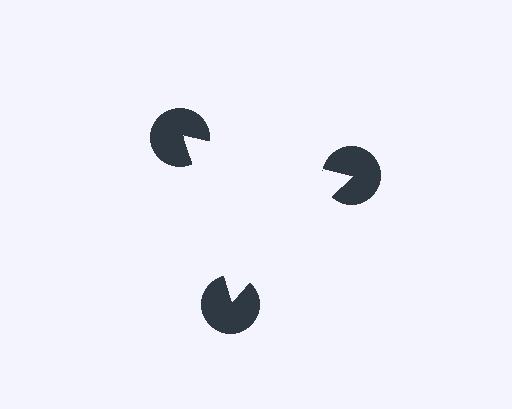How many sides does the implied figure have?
3 sides.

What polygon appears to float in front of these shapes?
An illusory triangle — its edges are inferred from the aligned wedge cuts in the pac-man discs, not physically drawn.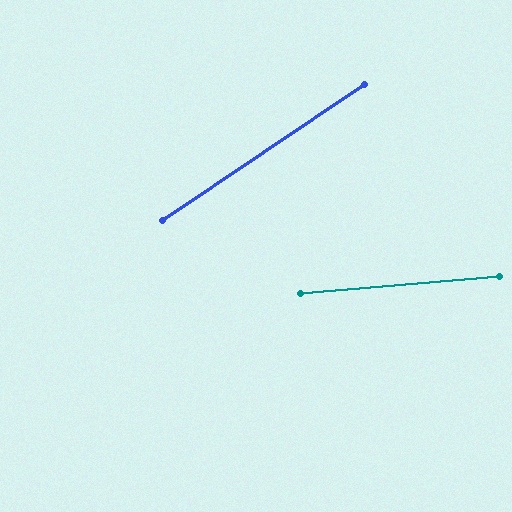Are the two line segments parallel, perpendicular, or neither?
Neither parallel nor perpendicular — they differ by about 29°.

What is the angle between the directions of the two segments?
Approximately 29 degrees.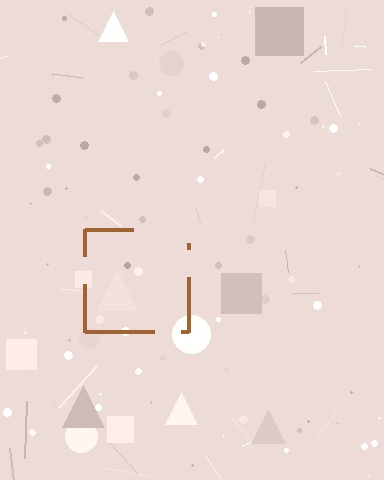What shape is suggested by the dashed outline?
The dashed outline suggests a square.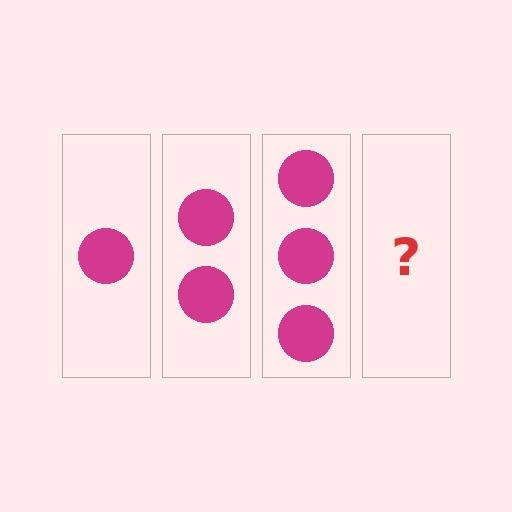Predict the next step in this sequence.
The next step is 4 circles.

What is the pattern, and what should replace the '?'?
The pattern is that each step adds one more circle. The '?' should be 4 circles.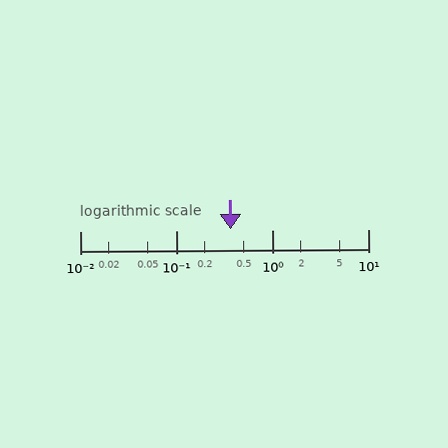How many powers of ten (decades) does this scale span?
The scale spans 3 decades, from 0.01 to 10.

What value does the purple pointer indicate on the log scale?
The pointer indicates approximately 0.37.